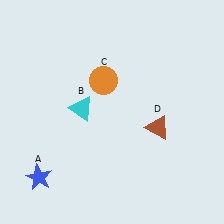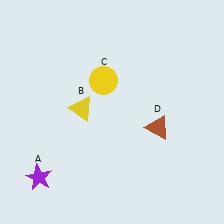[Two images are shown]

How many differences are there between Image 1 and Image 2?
There are 3 differences between the two images.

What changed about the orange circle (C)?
In Image 1, C is orange. In Image 2, it changed to yellow.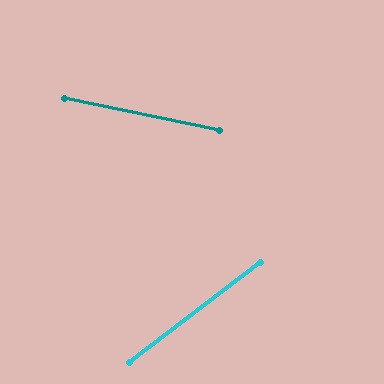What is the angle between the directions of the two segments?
Approximately 49 degrees.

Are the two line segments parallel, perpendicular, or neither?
Neither parallel nor perpendicular — they differ by about 49°.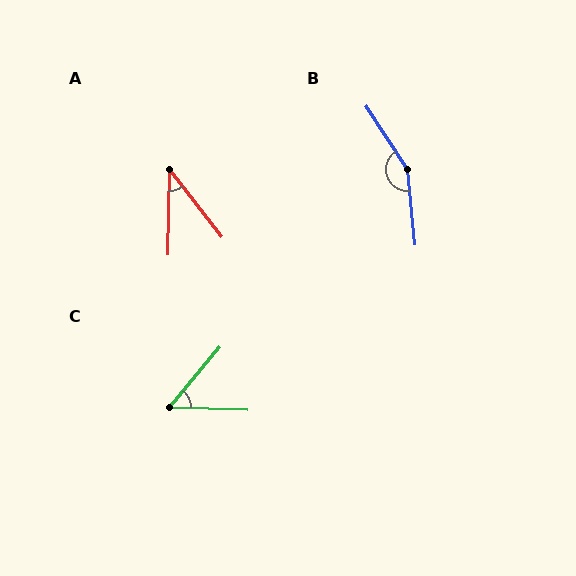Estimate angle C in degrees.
Approximately 51 degrees.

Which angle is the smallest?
A, at approximately 39 degrees.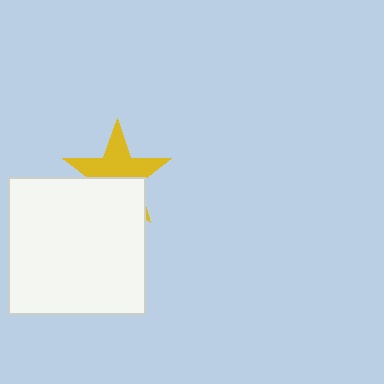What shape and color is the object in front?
The object in front is a white square.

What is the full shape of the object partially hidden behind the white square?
The partially hidden object is a yellow star.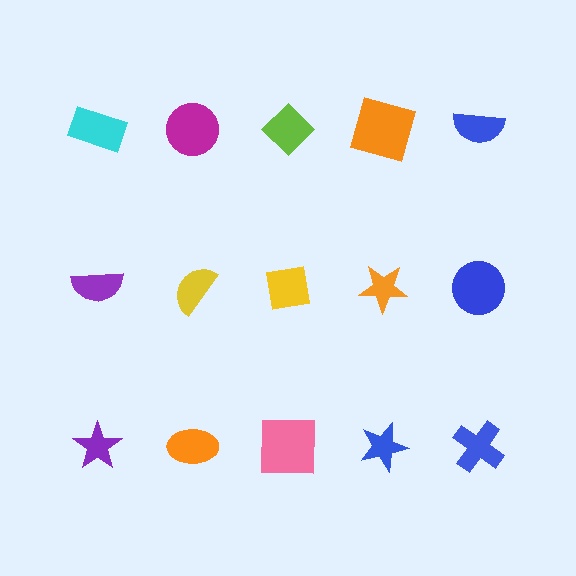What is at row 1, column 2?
A magenta circle.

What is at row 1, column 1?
A cyan rectangle.